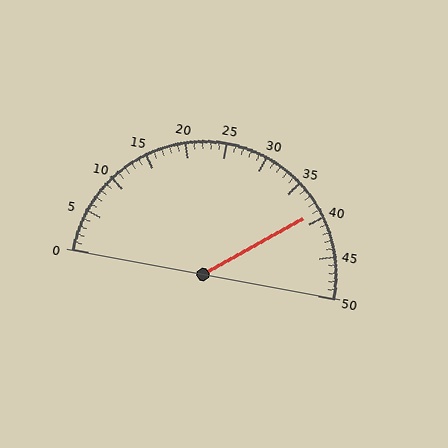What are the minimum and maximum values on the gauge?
The gauge ranges from 0 to 50.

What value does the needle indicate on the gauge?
The needle indicates approximately 39.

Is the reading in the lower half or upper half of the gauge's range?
The reading is in the upper half of the range (0 to 50).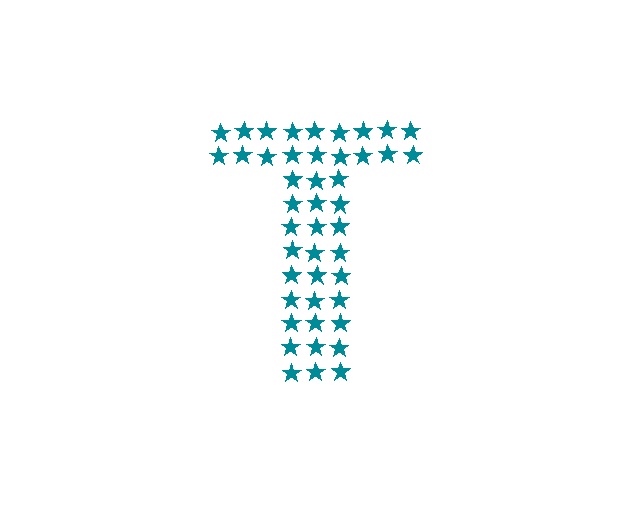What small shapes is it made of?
It is made of small stars.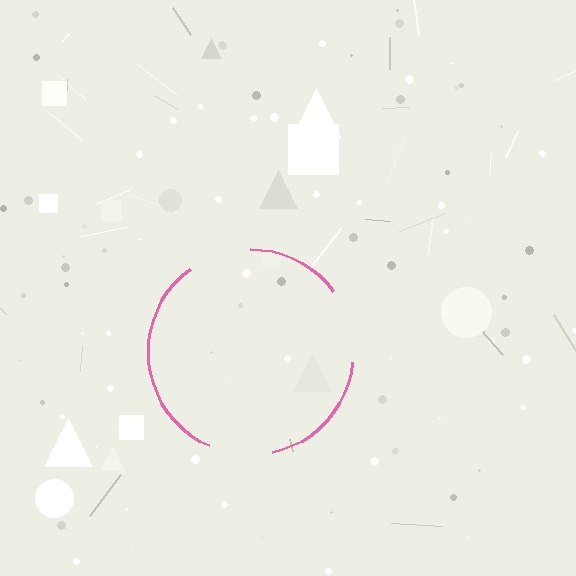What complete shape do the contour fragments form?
The contour fragments form a circle.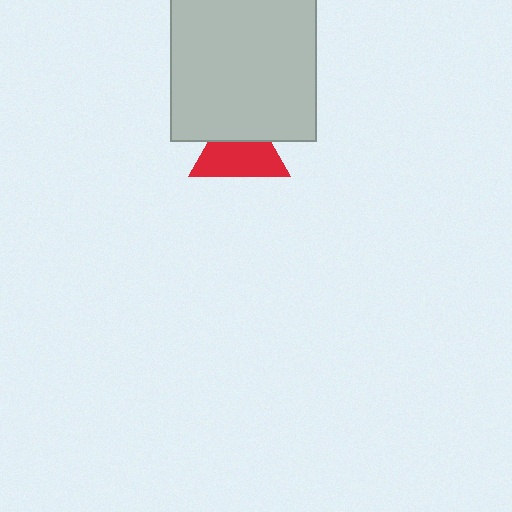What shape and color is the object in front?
The object in front is a light gray square.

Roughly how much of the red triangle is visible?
About half of it is visible (roughly 64%).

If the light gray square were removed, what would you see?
You would see the complete red triangle.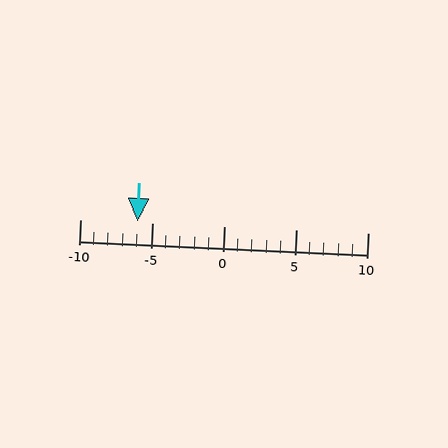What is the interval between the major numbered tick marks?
The major tick marks are spaced 5 units apart.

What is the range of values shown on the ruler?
The ruler shows values from -10 to 10.